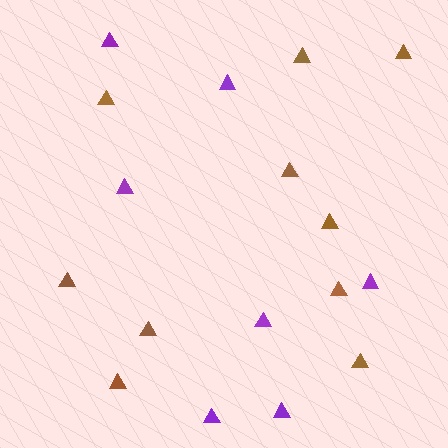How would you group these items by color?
There are 2 groups: one group of brown triangles (10) and one group of purple triangles (7).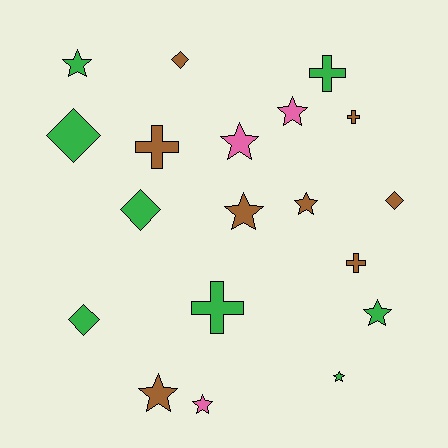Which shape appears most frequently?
Star, with 9 objects.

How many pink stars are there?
There are 3 pink stars.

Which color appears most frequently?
Green, with 8 objects.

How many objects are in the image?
There are 19 objects.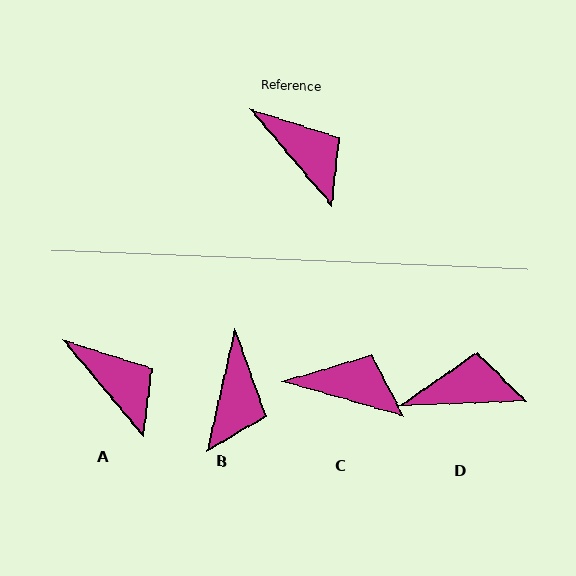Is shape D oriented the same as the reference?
No, it is off by about 52 degrees.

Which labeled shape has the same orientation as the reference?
A.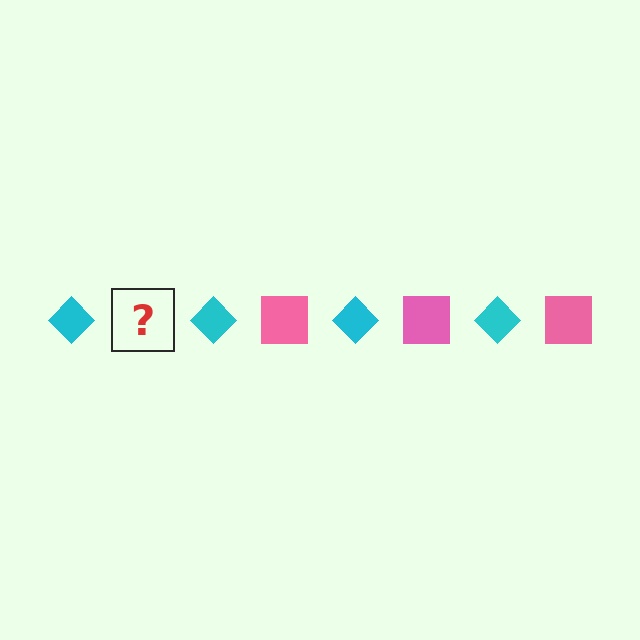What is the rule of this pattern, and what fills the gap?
The rule is that the pattern alternates between cyan diamond and pink square. The gap should be filled with a pink square.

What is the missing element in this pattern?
The missing element is a pink square.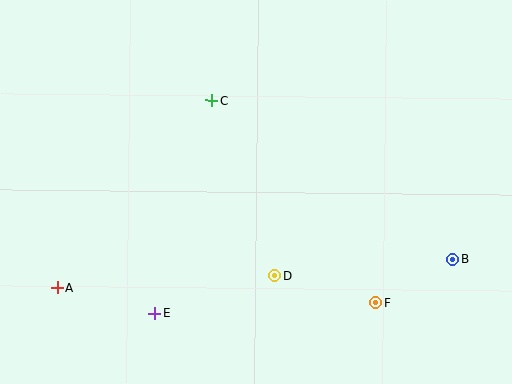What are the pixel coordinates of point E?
Point E is at (154, 313).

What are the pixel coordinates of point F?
Point F is at (376, 303).